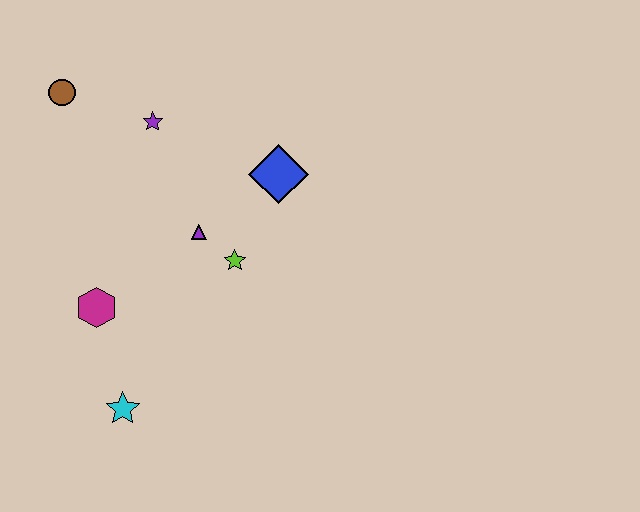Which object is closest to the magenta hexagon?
The cyan star is closest to the magenta hexagon.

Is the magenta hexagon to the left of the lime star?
Yes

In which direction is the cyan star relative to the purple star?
The cyan star is below the purple star.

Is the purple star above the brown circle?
No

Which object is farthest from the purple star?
The cyan star is farthest from the purple star.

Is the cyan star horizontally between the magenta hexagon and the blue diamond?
Yes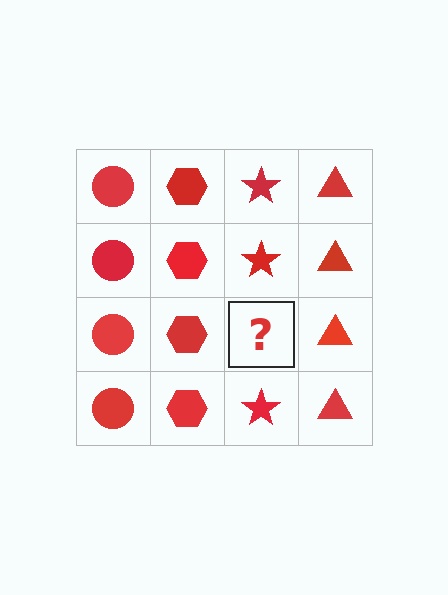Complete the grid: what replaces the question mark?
The question mark should be replaced with a red star.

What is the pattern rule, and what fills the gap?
The rule is that each column has a consistent shape. The gap should be filled with a red star.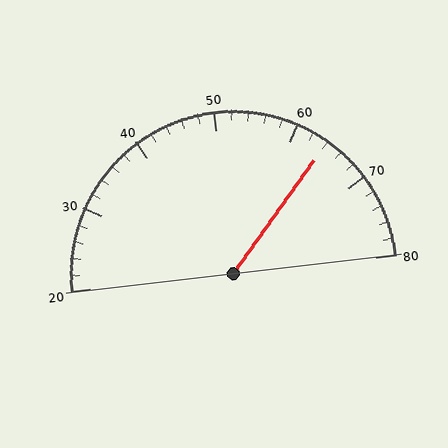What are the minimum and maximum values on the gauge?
The gauge ranges from 20 to 80.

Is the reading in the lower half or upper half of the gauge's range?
The reading is in the upper half of the range (20 to 80).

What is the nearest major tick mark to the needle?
The nearest major tick mark is 60.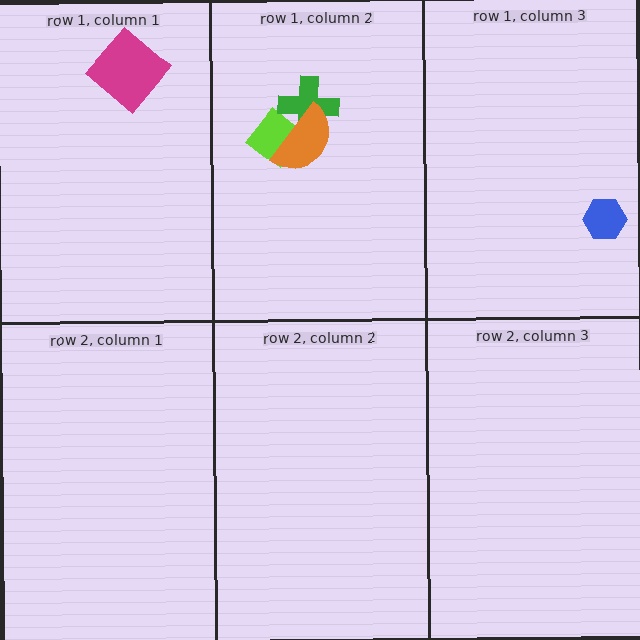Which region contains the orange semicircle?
The row 1, column 2 region.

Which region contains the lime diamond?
The row 1, column 2 region.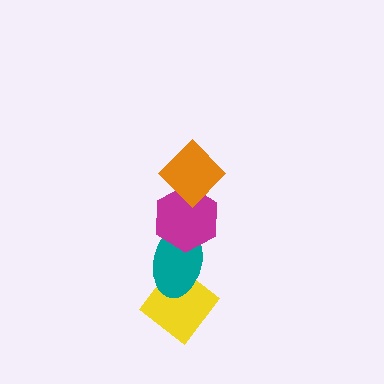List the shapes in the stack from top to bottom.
From top to bottom: the orange diamond, the magenta hexagon, the teal ellipse, the yellow diamond.